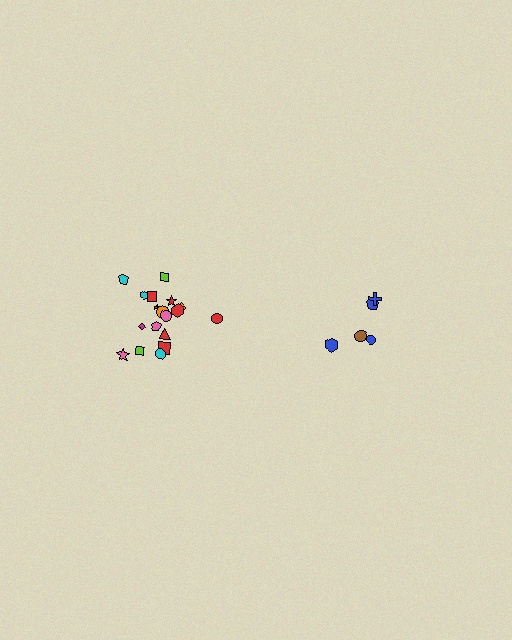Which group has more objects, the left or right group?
The left group.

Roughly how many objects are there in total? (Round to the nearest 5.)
Roughly 25 objects in total.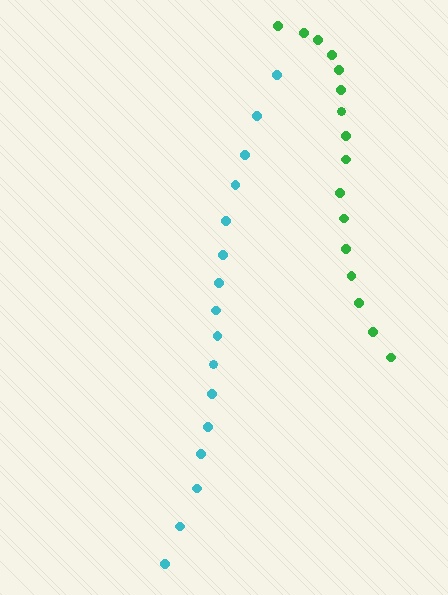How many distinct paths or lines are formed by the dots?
There are 2 distinct paths.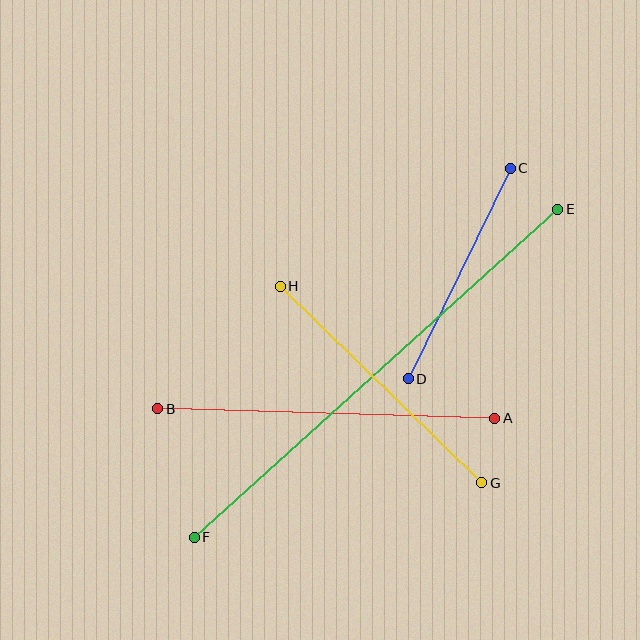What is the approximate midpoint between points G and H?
The midpoint is at approximately (381, 384) pixels.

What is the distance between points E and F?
The distance is approximately 489 pixels.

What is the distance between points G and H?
The distance is approximately 281 pixels.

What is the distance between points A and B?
The distance is approximately 337 pixels.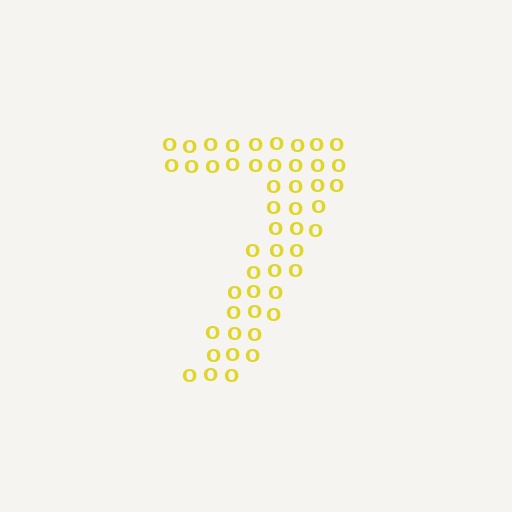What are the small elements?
The small elements are letter O's.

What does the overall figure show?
The overall figure shows the digit 7.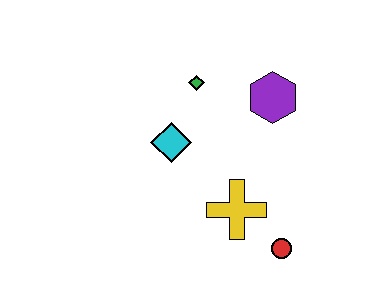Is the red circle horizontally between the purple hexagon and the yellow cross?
No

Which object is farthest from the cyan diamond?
The red circle is farthest from the cyan diamond.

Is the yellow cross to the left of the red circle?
Yes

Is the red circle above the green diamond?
No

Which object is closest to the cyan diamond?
The green diamond is closest to the cyan diamond.